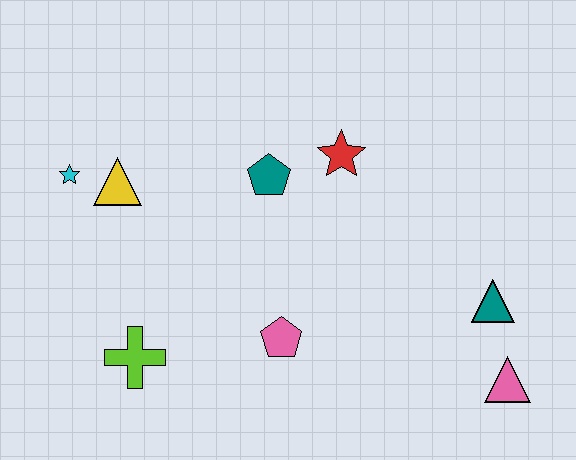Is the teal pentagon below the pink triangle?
No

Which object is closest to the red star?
The teal pentagon is closest to the red star.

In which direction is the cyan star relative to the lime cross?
The cyan star is above the lime cross.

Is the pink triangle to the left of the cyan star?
No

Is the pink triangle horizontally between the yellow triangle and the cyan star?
No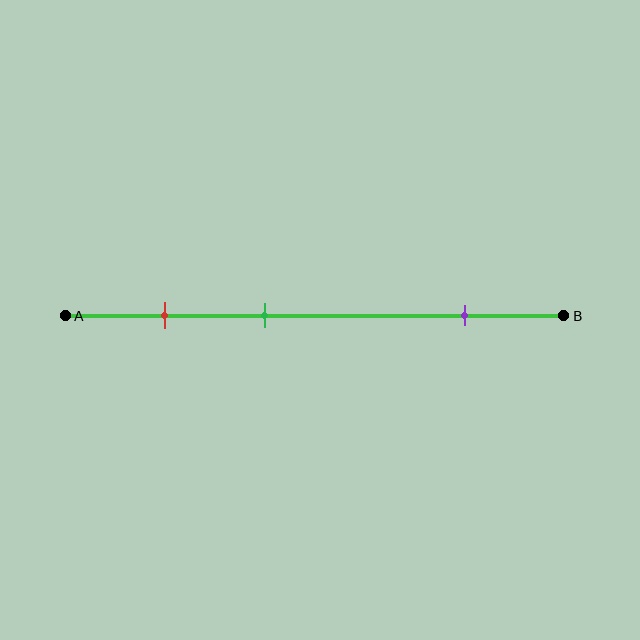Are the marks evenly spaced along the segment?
No, the marks are not evenly spaced.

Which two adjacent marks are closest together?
The red and green marks are the closest adjacent pair.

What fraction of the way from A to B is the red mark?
The red mark is approximately 20% (0.2) of the way from A to B.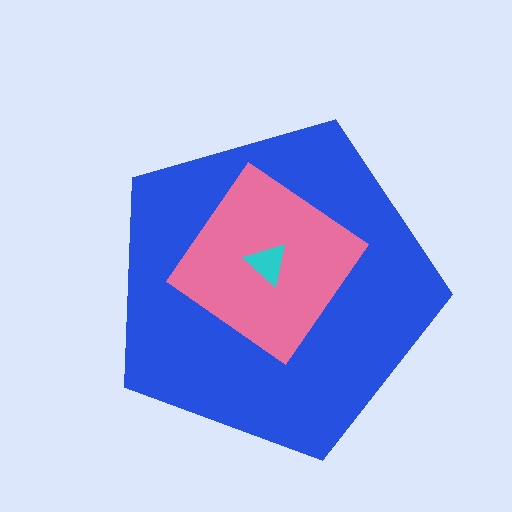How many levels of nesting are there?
3.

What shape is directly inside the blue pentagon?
The pink diamond.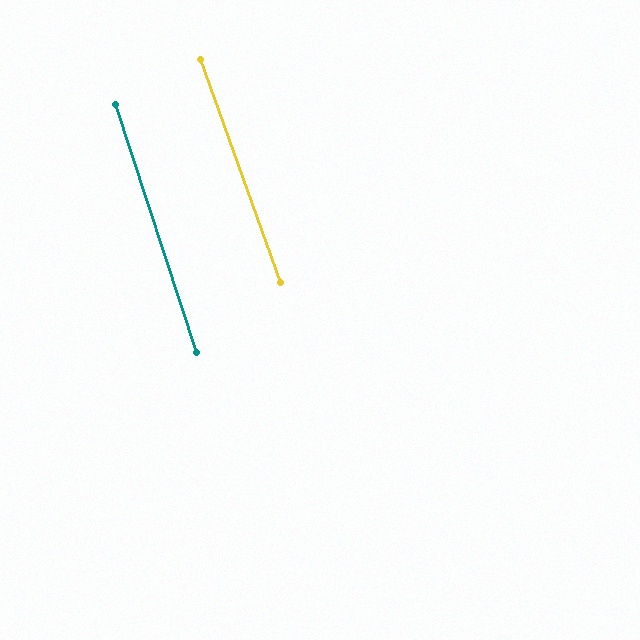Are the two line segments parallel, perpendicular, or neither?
Parallel — their directions differ by only 1.9°.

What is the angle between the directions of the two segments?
Approximately 2 degrees.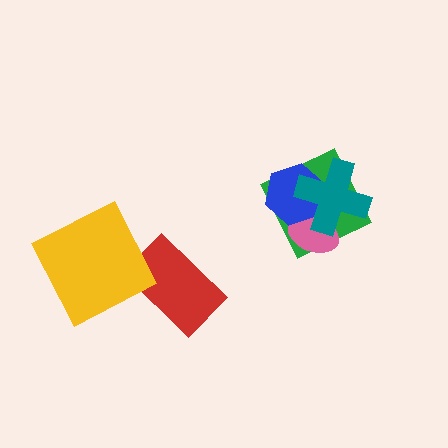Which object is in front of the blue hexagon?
The teal cross is in front of the blue hexagon.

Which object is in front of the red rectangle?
The yellow square is in front of the red rectangle.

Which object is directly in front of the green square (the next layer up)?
The pink ellipse is directly in front of the green square.